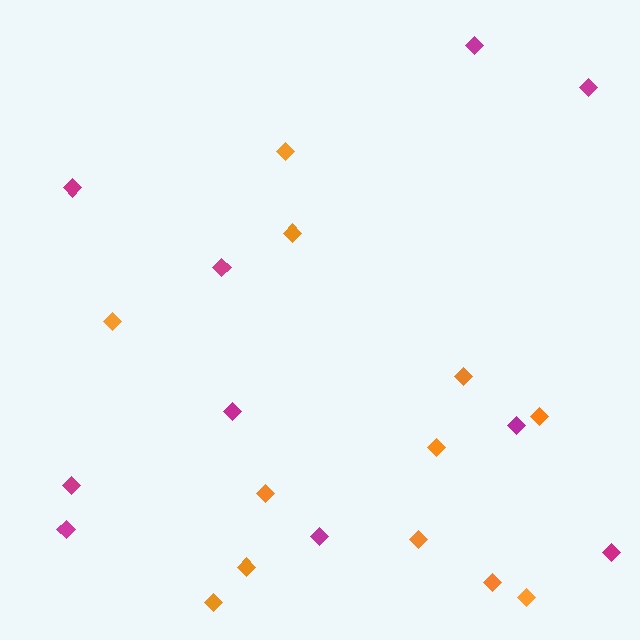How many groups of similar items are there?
There are 2 groups: one group of magenta diamonds (10) and one group of orange diamonds (12).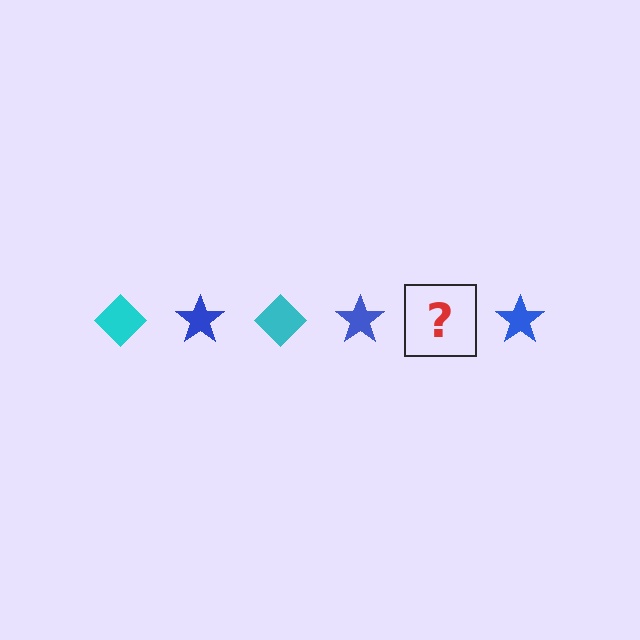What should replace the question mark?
The question mark should be replaced with a cyan diamond.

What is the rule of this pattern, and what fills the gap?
The rule is that the pattern alternates between cyan diamond and blue star. The gap should be filled with a cyan diamond.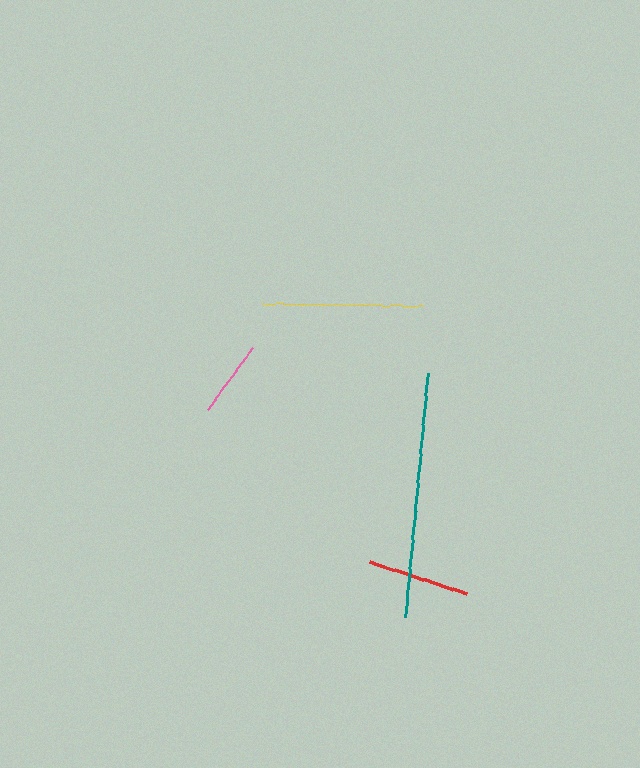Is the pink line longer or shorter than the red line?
The red line is longer than the pink line.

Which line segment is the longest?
The teal line is the longest at approximately 244 pixels.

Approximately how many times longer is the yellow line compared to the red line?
The yellow line is approximately 1.6 times the length of the red line.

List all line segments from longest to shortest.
From longest to shortest: teal, yellow, red, pink.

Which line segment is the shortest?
The pink line is the shortest at approximately 76 pixels.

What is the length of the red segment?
The red segment is approximately 103 pixels long.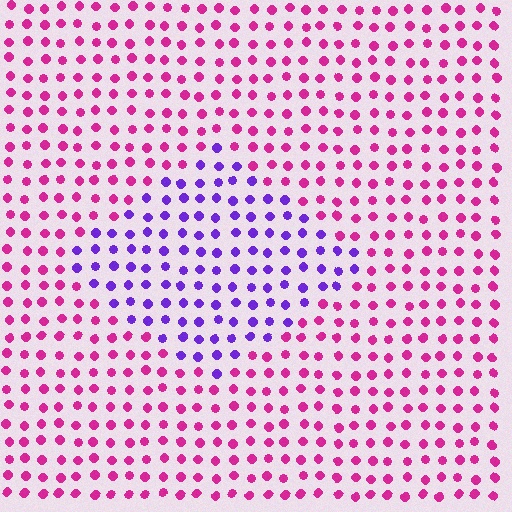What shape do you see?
I see a diamond.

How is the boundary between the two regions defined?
The boundary is defined purely by a slight shift in hue (about 56 degrees). Spacing, size, and orientation are identical on both sides.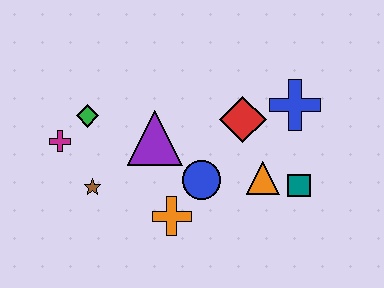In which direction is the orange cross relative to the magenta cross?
The orange cross is to the right of the magenta cross.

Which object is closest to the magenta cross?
The green diamond is closest to the magenta cross.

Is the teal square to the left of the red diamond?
No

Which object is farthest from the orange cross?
The blue cross is farthest from the orange cross.